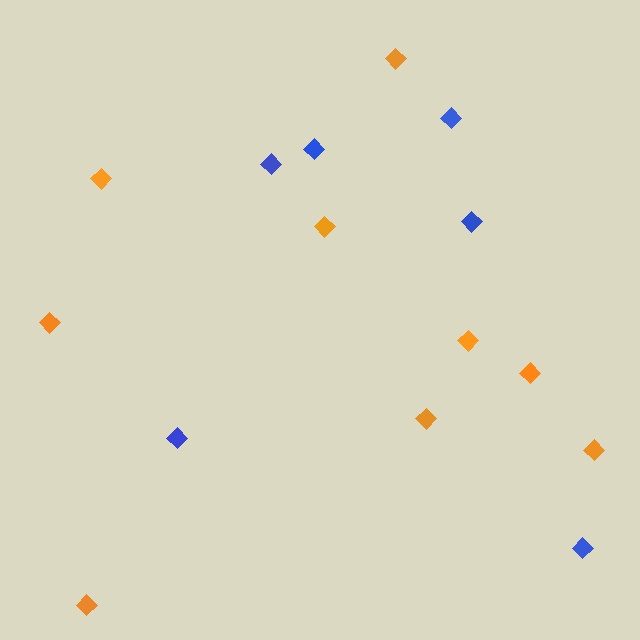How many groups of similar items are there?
There are 2 groups: one group of orange diamonds (9) and one group of blue diamonds (6).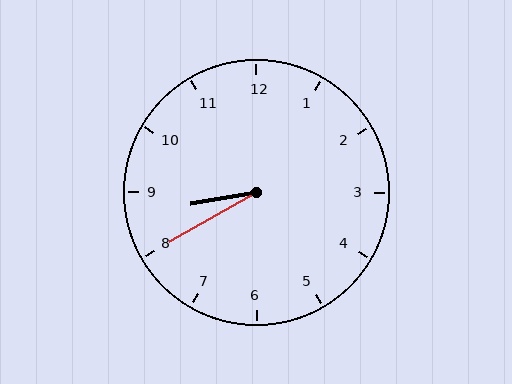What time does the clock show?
8:40.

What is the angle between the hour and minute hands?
Approximately 20 degrees.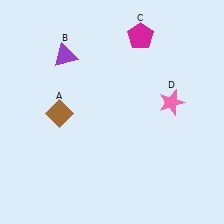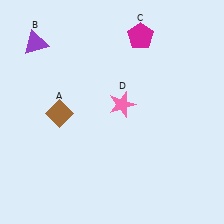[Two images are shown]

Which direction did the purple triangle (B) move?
The purple triangle (B) moved left.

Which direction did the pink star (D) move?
The pink star (D) moved left.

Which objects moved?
The objects that moved are: the purple triangle (B), the pink star (D).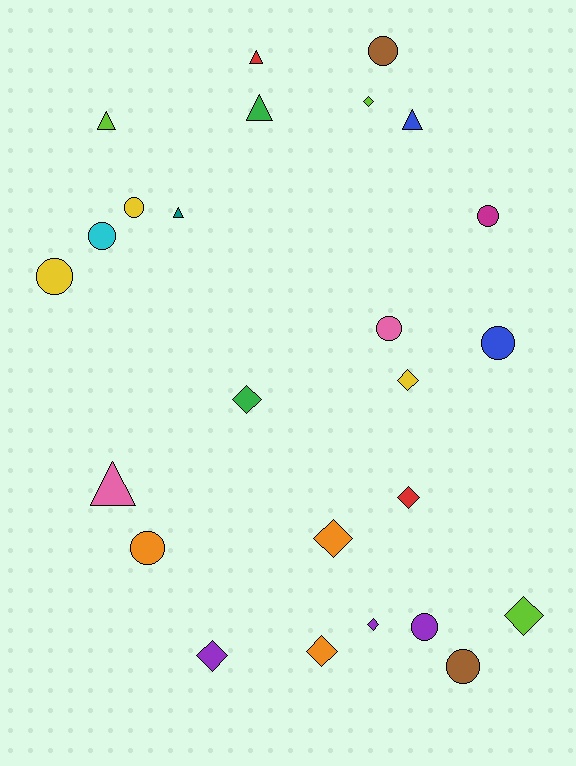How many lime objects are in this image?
There are 3 lime objects.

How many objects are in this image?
There are 25 objects.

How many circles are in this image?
There are 10 circles.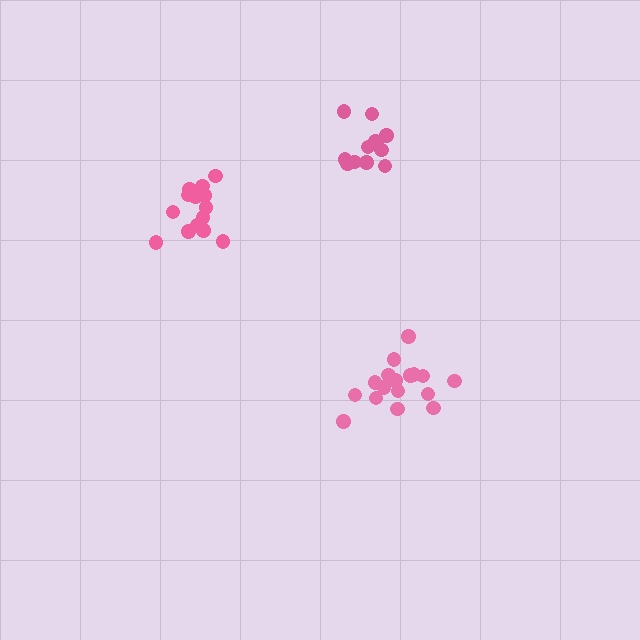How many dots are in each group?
Group 1: 17 dots, Group 2: 12 dots, Group 3: 14 dots (43 total).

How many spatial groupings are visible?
There are 3 spatial groupings.